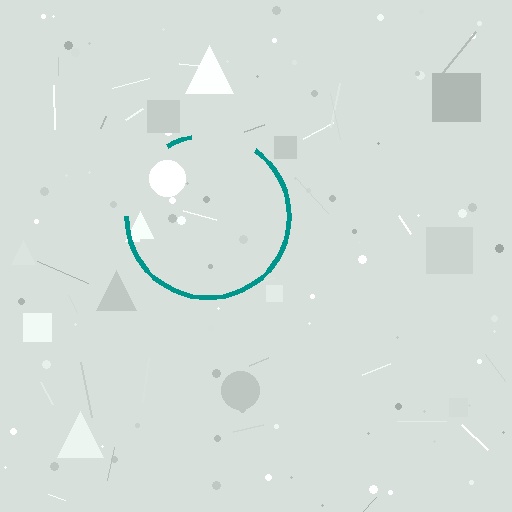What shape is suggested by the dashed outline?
The dashed outline suggests a circle.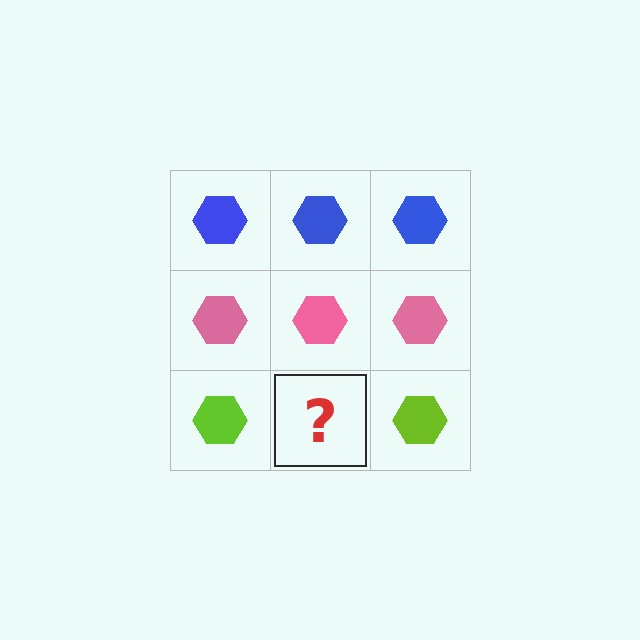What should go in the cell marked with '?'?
The missing cell should contain a lime hexagon.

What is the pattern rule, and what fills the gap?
The rule is that each row has a consistent color. The gap should be filled with a lime hexagon.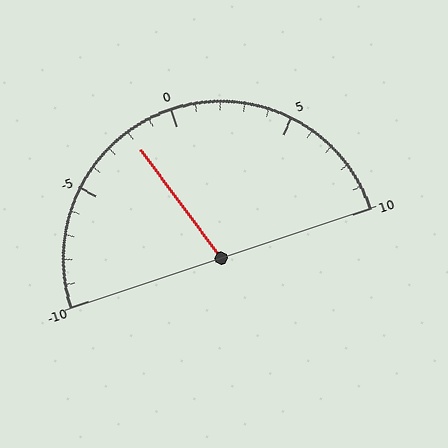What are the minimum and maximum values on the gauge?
The gauge ranges from -10 to 10.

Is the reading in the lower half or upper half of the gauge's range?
The reading is in the lower half of the range (-10 to 10).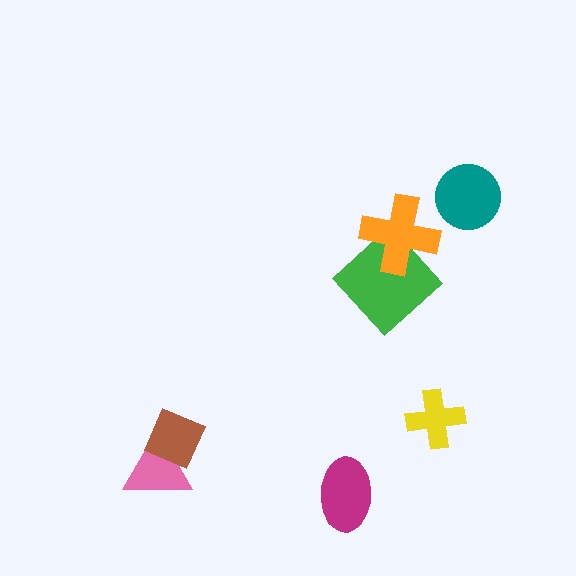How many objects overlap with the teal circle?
0 objects overlap with the teal circle.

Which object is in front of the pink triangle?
The brown diamond is in front of the pink triangle.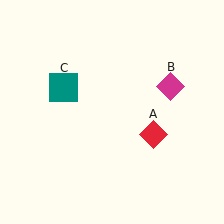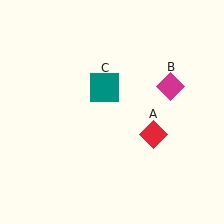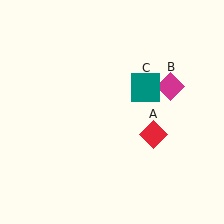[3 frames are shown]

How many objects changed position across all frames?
1 object changed position: teal square (object C).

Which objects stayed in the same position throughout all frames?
Red diamond (object A) and magenta diamond (object B) remained stationary.